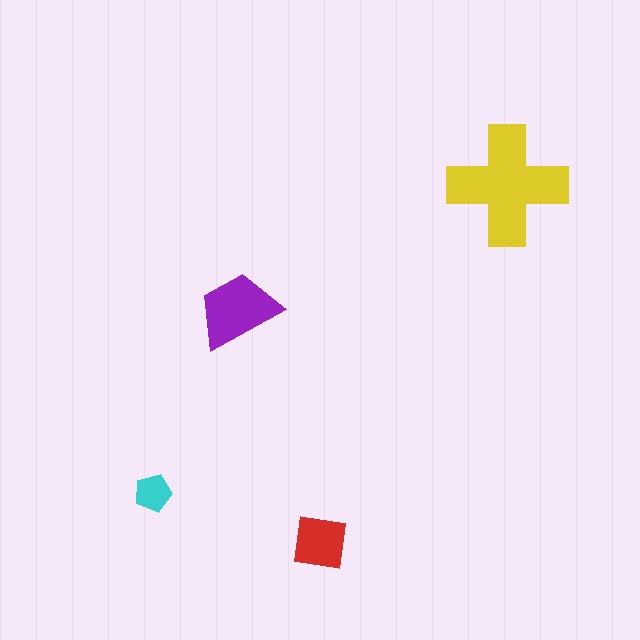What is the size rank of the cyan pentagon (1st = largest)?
4th.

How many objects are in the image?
There are 4 objects in the image.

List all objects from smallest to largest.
The cyan pentagon, the red square, the purple trapezoid, the yellow cross.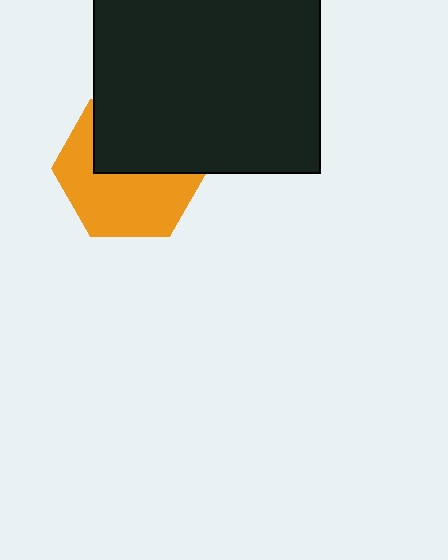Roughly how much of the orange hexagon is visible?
About half of it is visible (roughly 56%).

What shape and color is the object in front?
The object in front is a black square.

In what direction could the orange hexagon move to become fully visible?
The orange hexagon could move down. That would shift it out from behind the black square entirely.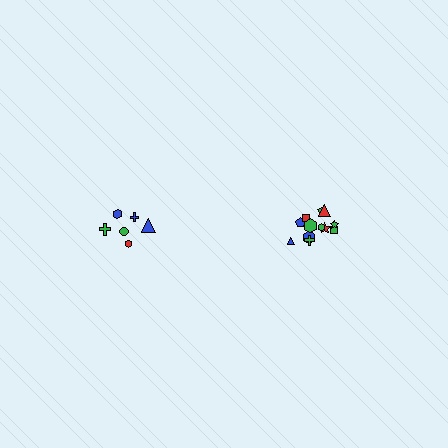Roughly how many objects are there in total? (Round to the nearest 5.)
Roughly 20 objects in total.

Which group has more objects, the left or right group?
The right group.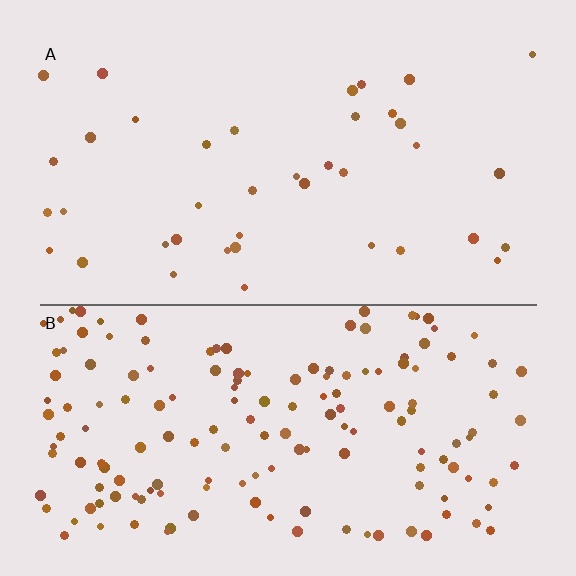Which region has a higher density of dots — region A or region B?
B (the bottom).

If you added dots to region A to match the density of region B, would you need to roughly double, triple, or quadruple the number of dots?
Approximately quadruple.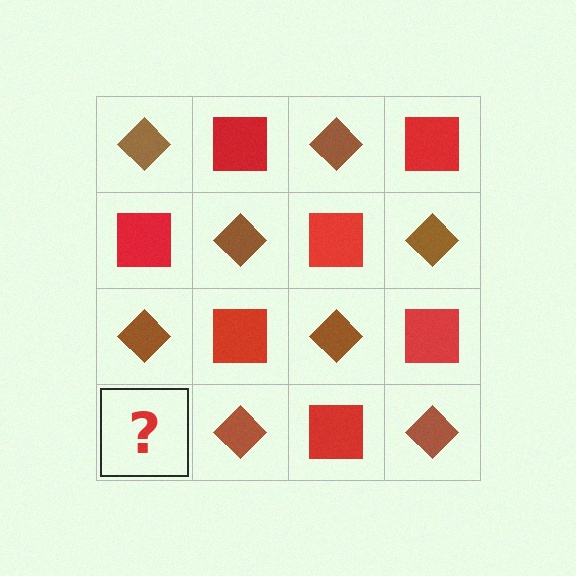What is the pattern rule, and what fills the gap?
The rule is that it alternates brown diamond and red square in a checkerboard pattern. The gap should be filled with a red square.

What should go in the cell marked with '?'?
The missing cell should contain a red square.